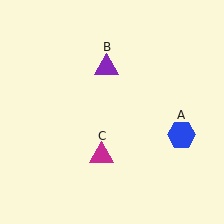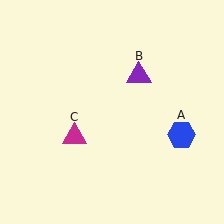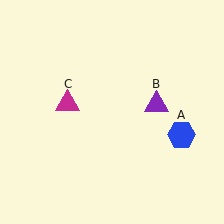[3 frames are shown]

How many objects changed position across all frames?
2 objects changed position: purple triangle (object B), magenta triangle (object C).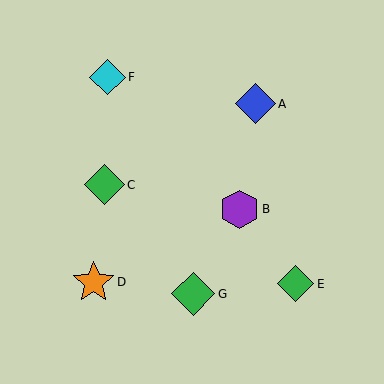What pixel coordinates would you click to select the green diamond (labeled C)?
Click at (104, 185) to select the green diamond C.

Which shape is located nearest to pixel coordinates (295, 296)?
The green diamond (labeled E) at (295, 284) is nearest to that location.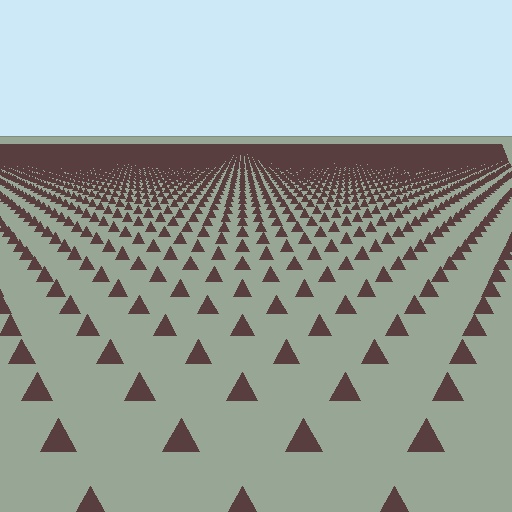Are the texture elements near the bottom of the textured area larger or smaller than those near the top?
Larger. Near the bottom, elements are closer to the viewer and appear at a bigger on-screen size.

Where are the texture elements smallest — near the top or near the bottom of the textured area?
Near the top.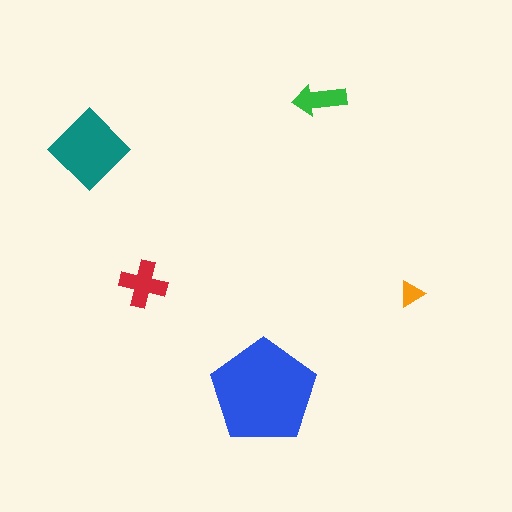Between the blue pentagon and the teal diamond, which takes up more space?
The blue pentagon.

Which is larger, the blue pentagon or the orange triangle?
The blue pentagon.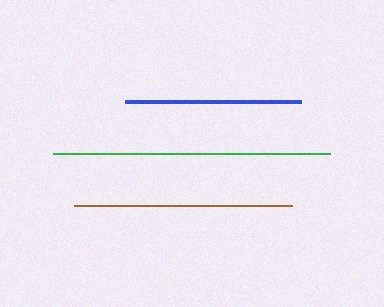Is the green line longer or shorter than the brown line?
The green line is longer than the brown line.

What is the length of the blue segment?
The blue segment is approximately 175 pixels long.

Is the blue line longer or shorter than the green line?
The green line is longer than the blue line.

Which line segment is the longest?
The green line is the longest at approximately 277 pixels.